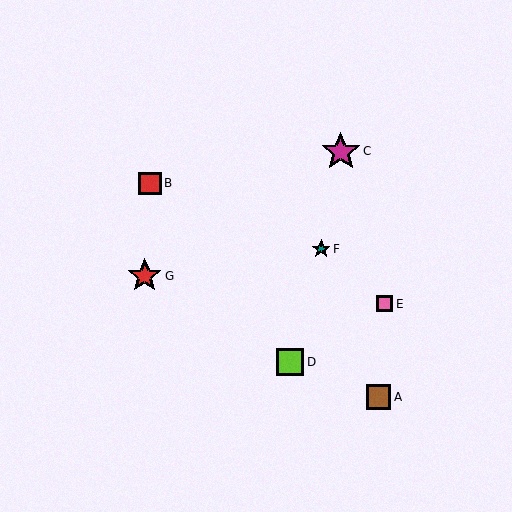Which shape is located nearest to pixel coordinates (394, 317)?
The pink square (labeled E) at (385, 304) is nearest to that location.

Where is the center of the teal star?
The center of the teal star is at (321, 249).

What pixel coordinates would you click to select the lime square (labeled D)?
Click at (290, 362) to select the lime square D.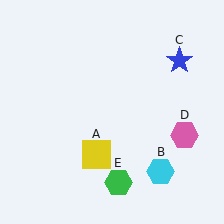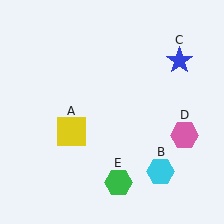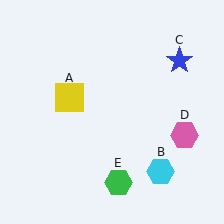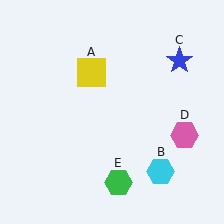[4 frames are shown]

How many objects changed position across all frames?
1 object changed position: yellow square (object A).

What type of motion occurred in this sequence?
The yellow square (object A) rotated clockwise around the center of the scene.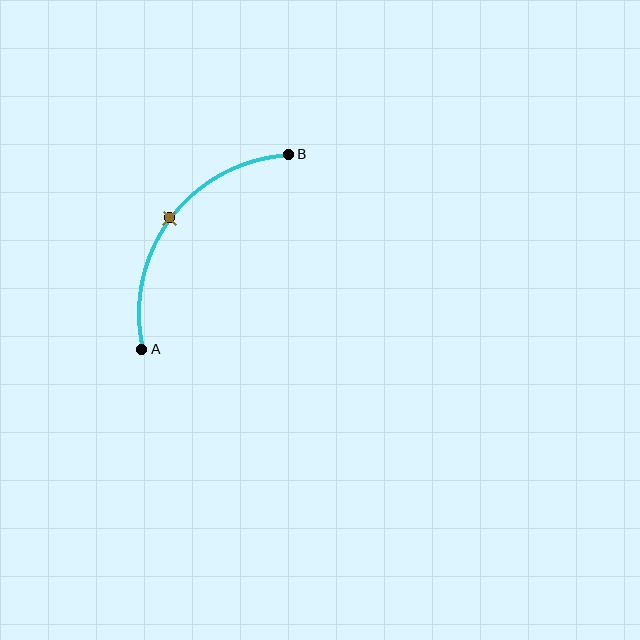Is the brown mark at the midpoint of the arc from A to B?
Yes. The brown mark lies on the arc at equal arc-length from both A and B — it is the arc midpoint.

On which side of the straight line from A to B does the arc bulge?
The arc bulges above and to the left of the straight line connecting A and B.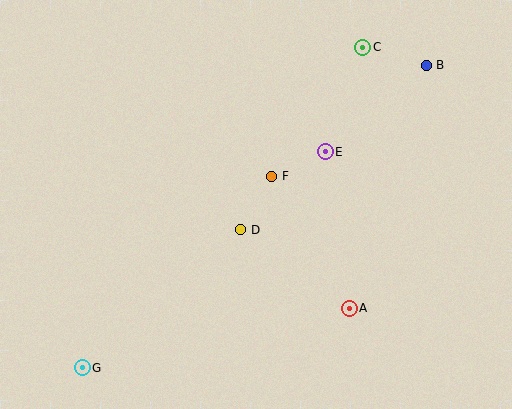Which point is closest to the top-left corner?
Point F is closest to the top-left corner.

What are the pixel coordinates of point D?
Point D is at (241, 230).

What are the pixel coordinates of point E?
Point E is at (325, 152).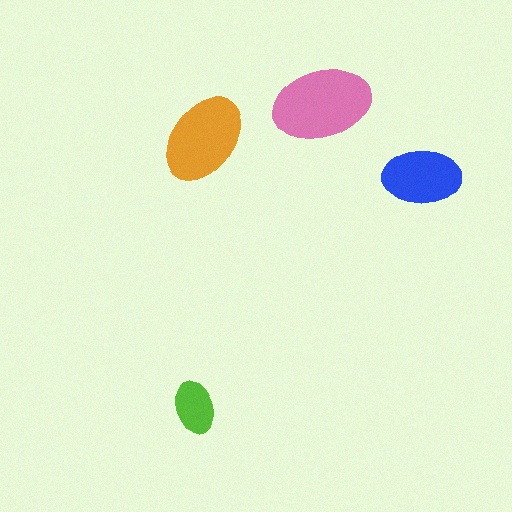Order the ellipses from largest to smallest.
the pink one, the orange one, the blue one, the lime one.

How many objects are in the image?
There are 4 objects in the image.